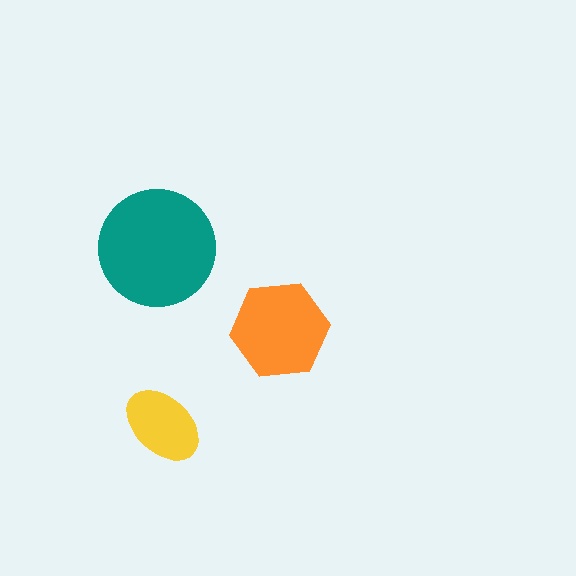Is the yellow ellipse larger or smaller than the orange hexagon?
Smaller.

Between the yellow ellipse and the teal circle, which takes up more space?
The teal circle.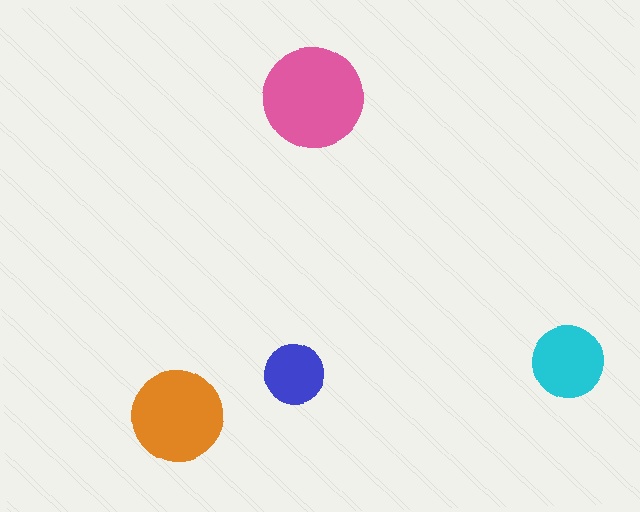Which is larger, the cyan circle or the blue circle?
The cyan one.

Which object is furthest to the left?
The orange circle is leftmost.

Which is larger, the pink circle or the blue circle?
The pink one.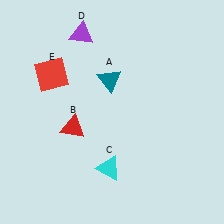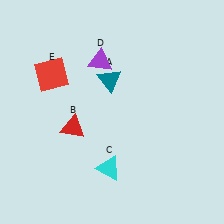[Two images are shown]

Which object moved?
The purple triangle (D) moved down.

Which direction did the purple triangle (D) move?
The purple triangle (D) moved down.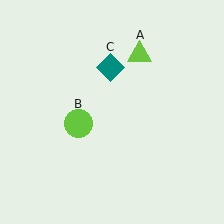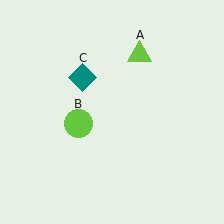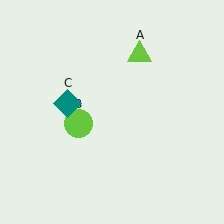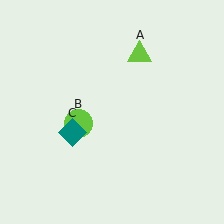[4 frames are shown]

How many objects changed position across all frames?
1 object changed position: teal diamond (object C).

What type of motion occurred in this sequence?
The teal diamond (object C) rotated counterclockwise around the center of the scene.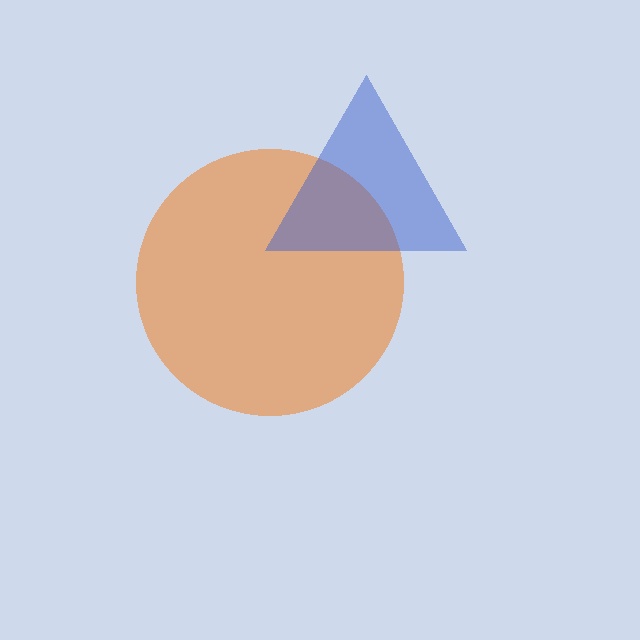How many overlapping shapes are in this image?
There are 2 overlapping shapes in the image.